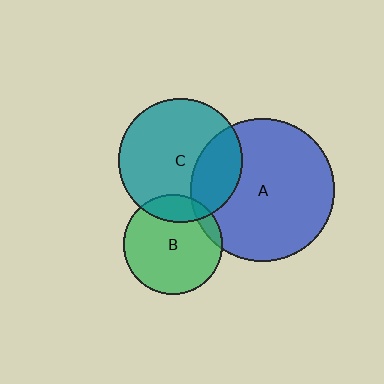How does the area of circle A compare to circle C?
Approximately 1.3 times.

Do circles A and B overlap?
Yes.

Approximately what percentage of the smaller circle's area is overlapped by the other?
Approximately 10%.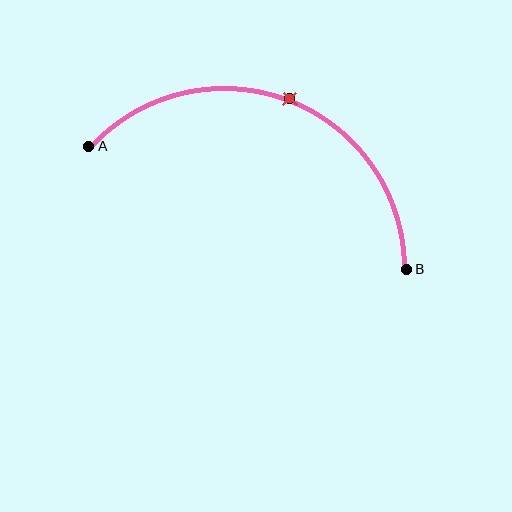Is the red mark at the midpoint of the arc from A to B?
Yes. The red mark lies on the arc at equal arc-length from both A and B — it is the arc midpoint.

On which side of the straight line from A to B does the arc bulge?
The arc bulges above the straight line connecting A and B.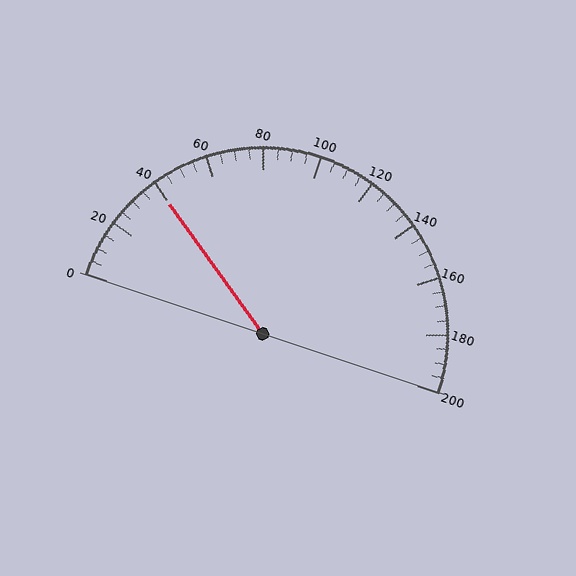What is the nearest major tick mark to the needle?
The nearest major tick mark is 40.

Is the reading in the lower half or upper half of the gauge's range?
The reading is in the lower half of the range (0 to 200).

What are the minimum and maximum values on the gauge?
The gauge ranges from 0 to 200.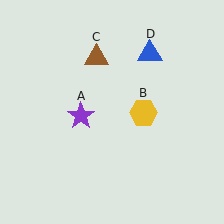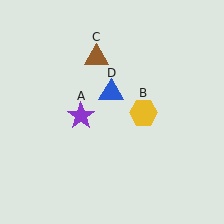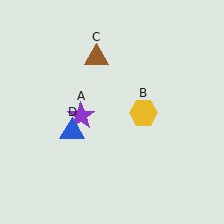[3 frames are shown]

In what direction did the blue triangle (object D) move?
The blue triangle (object D) moved down and to the left.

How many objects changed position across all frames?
1 object changed position: blue triangle (object D).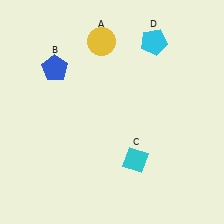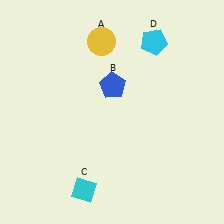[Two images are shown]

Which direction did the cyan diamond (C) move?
The cyan diamond (C) moved left.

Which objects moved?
The objects that moved are: the blue pentagon (B), the cyan diamond (C).